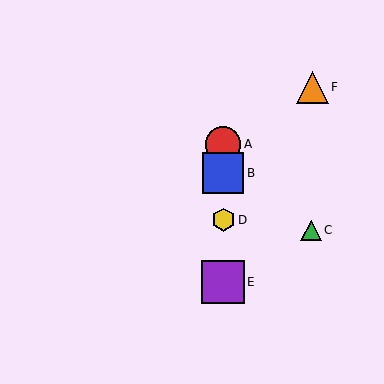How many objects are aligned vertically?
4 objects (A, B, D, E) are aligned vertically.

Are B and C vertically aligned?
No, B is at x≈223 and C is at x≈311.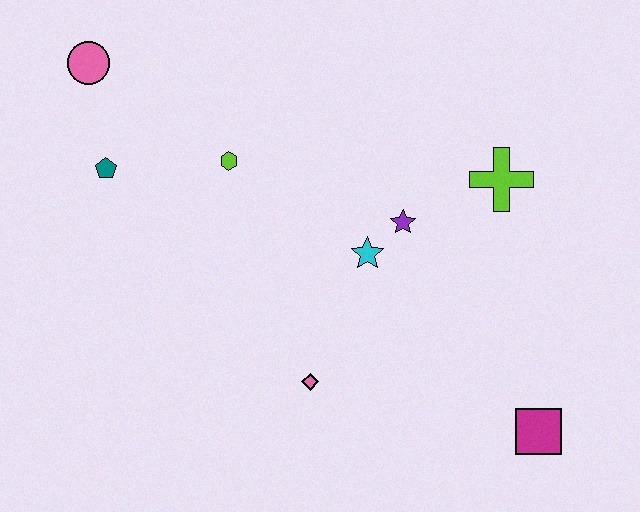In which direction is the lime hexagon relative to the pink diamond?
The lime hexagon is above the pink diamond.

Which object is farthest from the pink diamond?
The pink circle is farthest from the pink diamond.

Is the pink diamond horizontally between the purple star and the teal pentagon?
Yes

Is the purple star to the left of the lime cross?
Yes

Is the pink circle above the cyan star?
Yes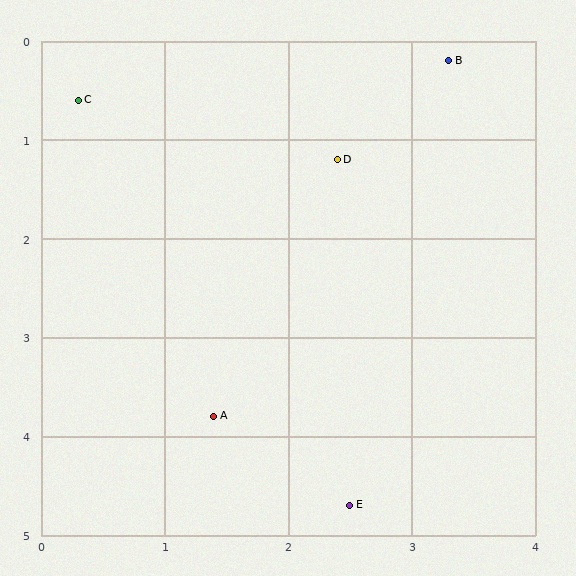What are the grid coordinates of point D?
Point D is at approximately (2.4, 1.2).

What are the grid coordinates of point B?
Point B is at approximately (3.3, 0.2).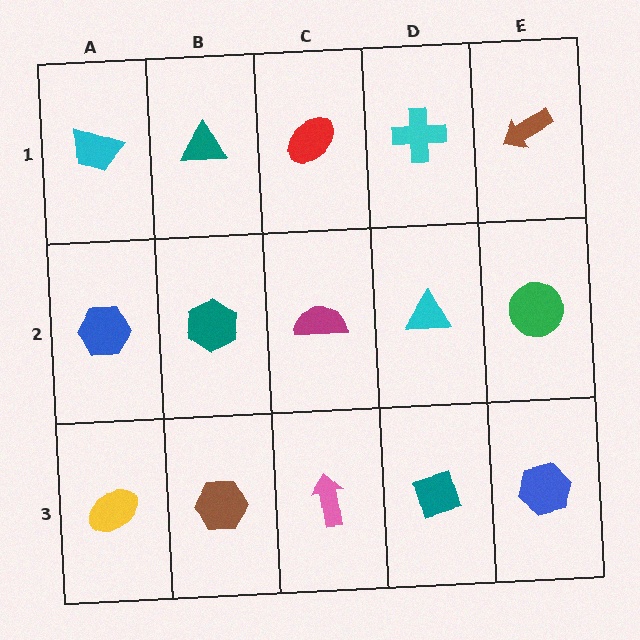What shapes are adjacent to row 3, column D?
A cyan triangle (row 2, column D), a pink arrow (row 3, column C), a blue hexagon (row 3, column E).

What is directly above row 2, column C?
A red ellipse.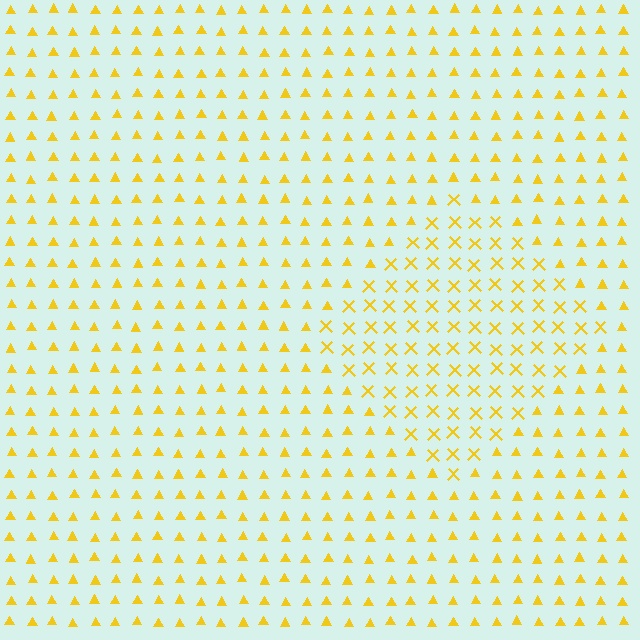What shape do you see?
I see a diamond.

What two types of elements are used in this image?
The image uses X marks inside the diamond region and triangles outside it.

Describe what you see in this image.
The image is filled with small yellow elements arranged in a uniform grid. A diamond-shaped region contains X marks, while the surrounding area contains triangles. The boundary is defined purely by the change in element shape.